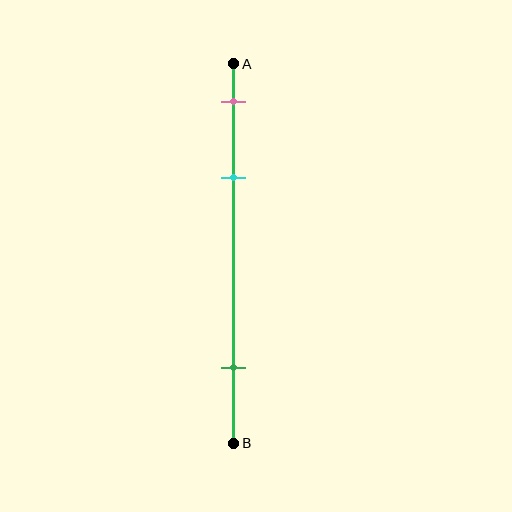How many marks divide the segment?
There are 3 marks dividing the segment.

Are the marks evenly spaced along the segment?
No, the marks are not evenly spaced.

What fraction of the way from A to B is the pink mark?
The pink mark is approximately 10% (0.1) of the way from A to B.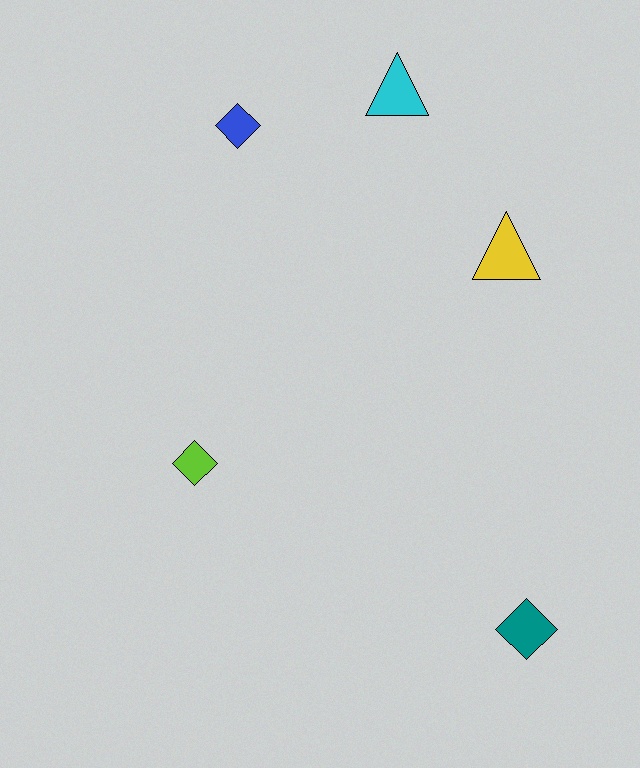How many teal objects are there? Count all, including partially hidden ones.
There is 1 teal object.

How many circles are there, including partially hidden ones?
There are no circles.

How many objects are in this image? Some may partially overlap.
There are 5 objects.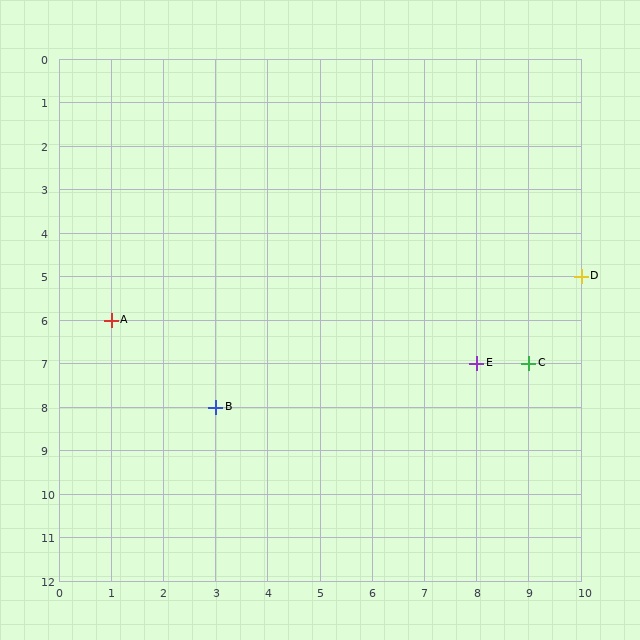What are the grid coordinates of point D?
Point D is at grid coordinates (10, 5).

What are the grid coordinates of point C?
Point C is at grid coordinates (9, 7).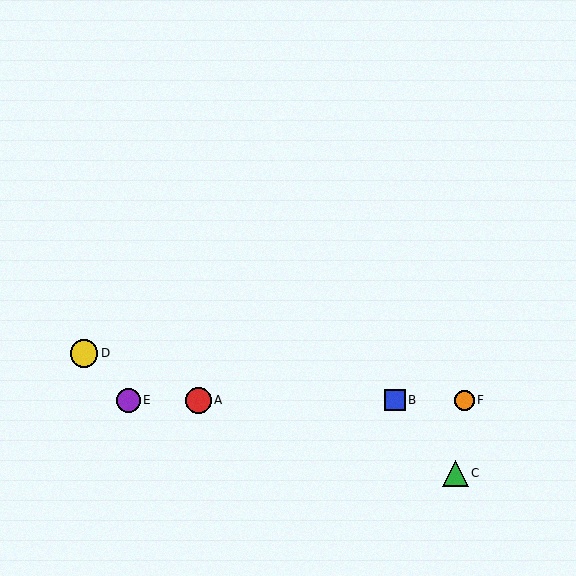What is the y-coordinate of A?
Object A is at y≈400.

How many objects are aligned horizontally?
4 objects (A, B, E, F) are aligned horizontally.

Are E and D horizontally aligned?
No, E is at y≈400 and D is at y≈353.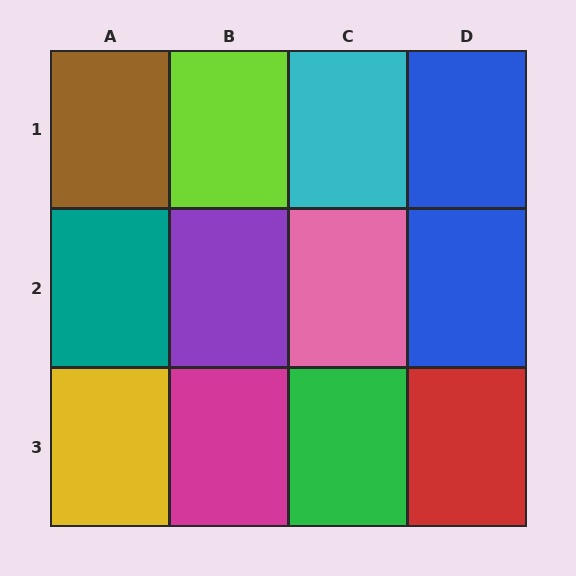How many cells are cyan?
1 cell is cyan.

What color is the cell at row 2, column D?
Blue.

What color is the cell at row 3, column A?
Yellow.